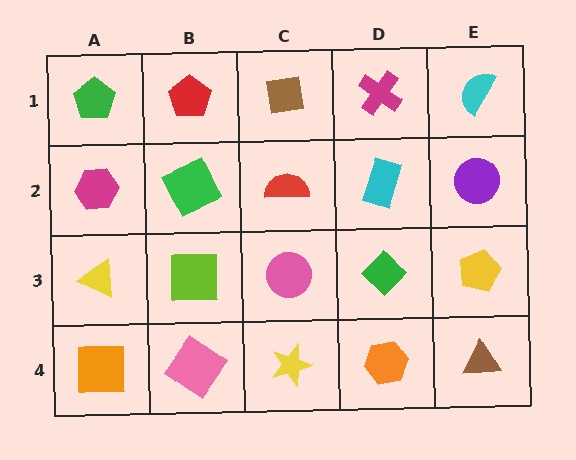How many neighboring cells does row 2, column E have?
3.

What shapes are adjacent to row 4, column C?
A pink circle (row 3, column C), a pink diamond (row 4, column B), an orange hexagon (row 4, column D).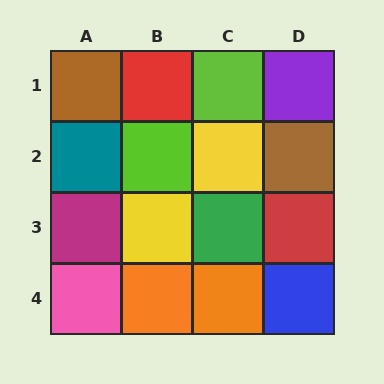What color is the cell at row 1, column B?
Red.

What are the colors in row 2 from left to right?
Teal, lime, yellow, brown.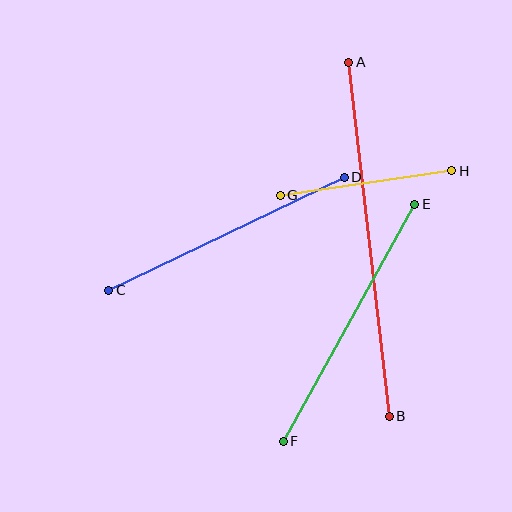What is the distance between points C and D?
The distance is approximately 261 pixels.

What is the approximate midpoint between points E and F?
The midpoint is at approximately (349, 323) pixels.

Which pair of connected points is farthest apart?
Points A and B are farthest apart.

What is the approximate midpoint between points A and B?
The midpoint is at approximately (369, 239) pixels.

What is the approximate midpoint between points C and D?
The midpoint is at approximately (227, 234) pixels.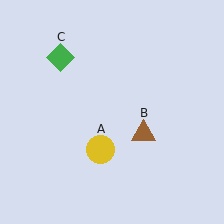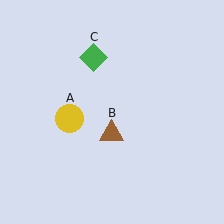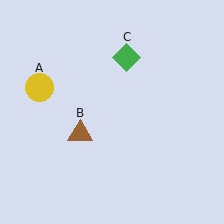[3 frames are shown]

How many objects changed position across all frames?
3 objects changed position: yellow circle (object A), brown triangle (object B), green diamond (object C).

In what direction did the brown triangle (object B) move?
The brown triangle (object B) moved left.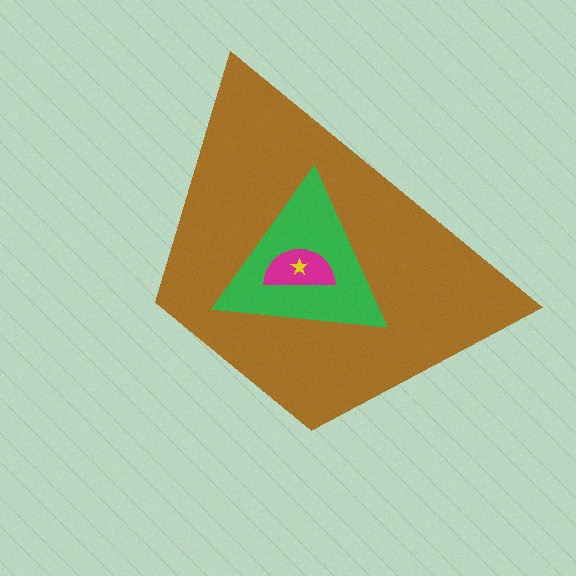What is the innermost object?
The yellow star.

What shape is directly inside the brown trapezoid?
The green triangle.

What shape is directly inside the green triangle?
The magenta semicircle.